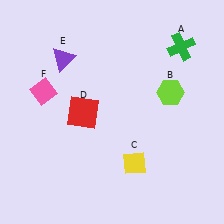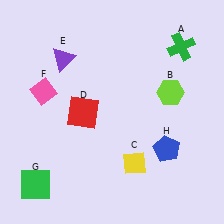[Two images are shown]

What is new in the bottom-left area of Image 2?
A green square (G) was added in the bottom-left area of Image 2.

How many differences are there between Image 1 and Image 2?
There are 2 differences between the two images.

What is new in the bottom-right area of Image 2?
A blue pentagon (H) was added in the bottom-right area of Image 2.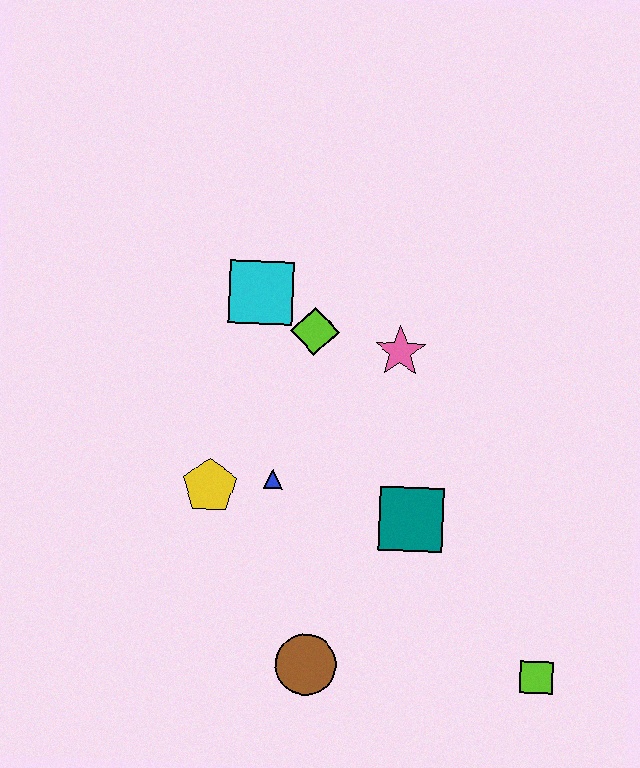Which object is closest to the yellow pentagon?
The blue triangle is closest to the yellow pentagon.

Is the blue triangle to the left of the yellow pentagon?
No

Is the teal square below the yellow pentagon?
Yes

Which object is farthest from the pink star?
The lime square is farthest from the pink star.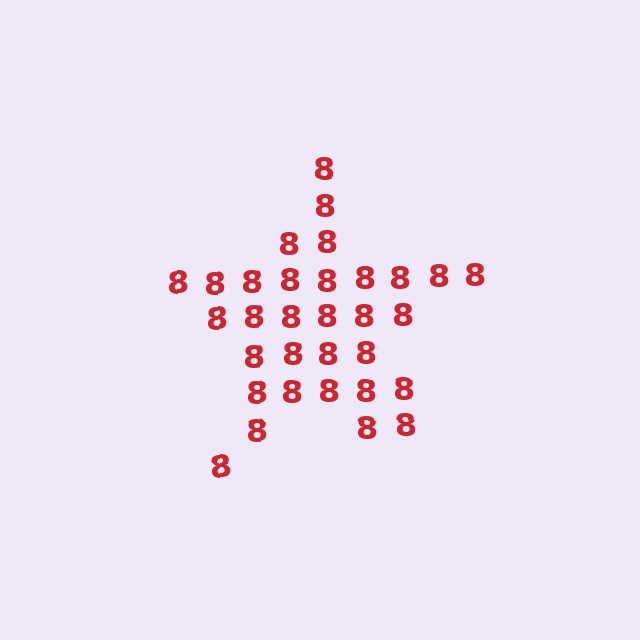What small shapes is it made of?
It is made of small digit 8's.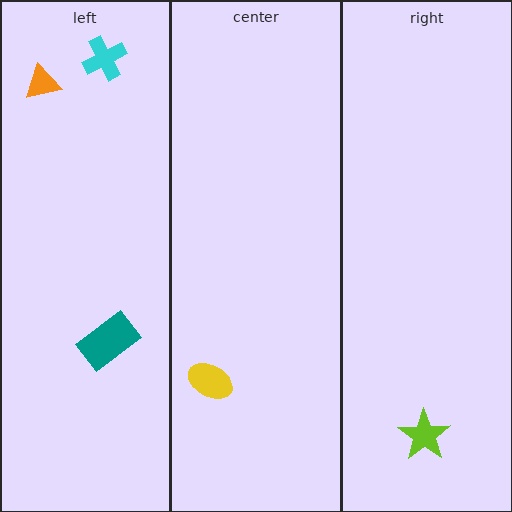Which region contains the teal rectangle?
The left region.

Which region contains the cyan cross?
The left region.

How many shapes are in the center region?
1.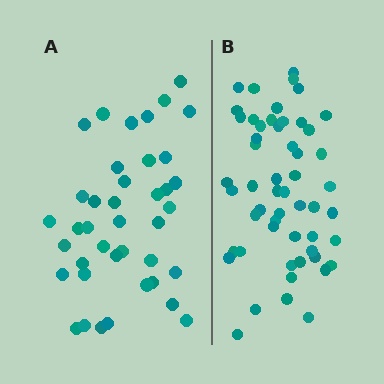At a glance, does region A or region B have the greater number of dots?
Region B (the right region) has more dots.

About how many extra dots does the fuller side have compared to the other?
Region B has approximately 15 more dots than region A.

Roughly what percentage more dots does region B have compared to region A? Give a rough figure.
About 35% more.